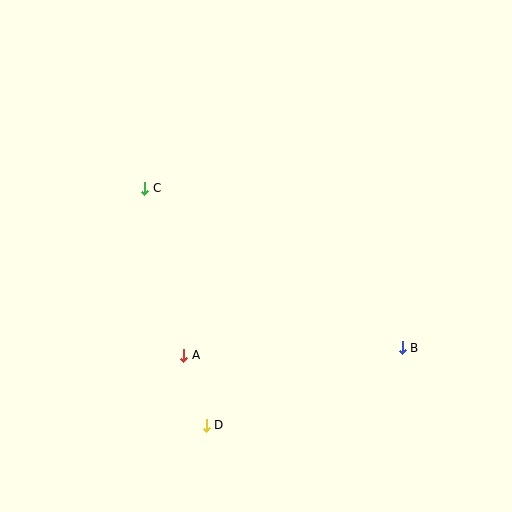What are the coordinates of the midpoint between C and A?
The midpoint between C and A is at (164, 272).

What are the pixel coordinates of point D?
Point D is at (206, 425).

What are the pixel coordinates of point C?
Point C is at (145, 188).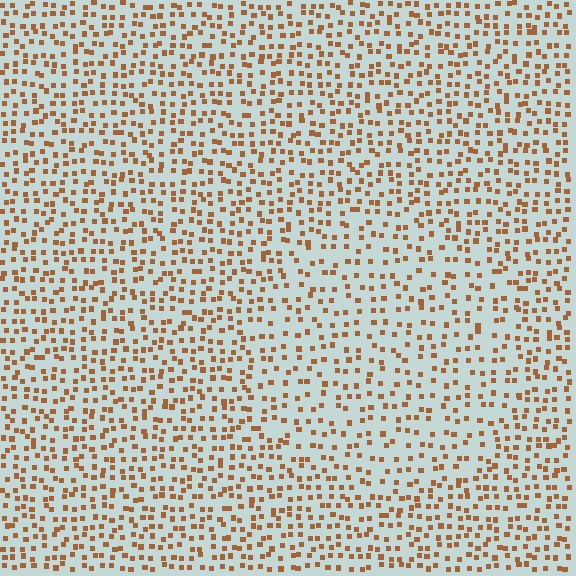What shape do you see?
I see a circle.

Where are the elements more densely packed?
The elements are more densely packed outside the circle boundary.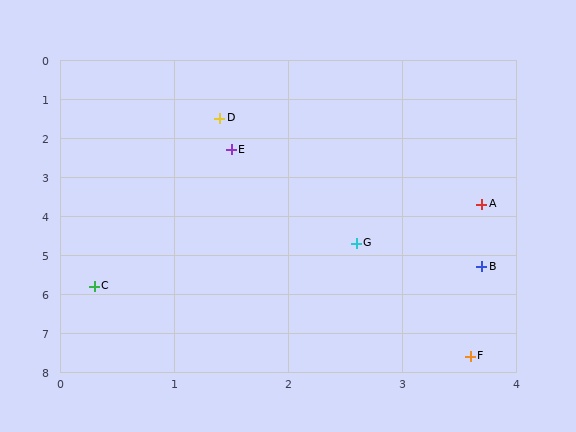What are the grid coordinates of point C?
Point C is at approximately (0.3, 5.8).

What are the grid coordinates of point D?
Point D is at approximately (1.4, 1.5).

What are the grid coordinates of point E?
Point E is at approximately (1.5, 2.3).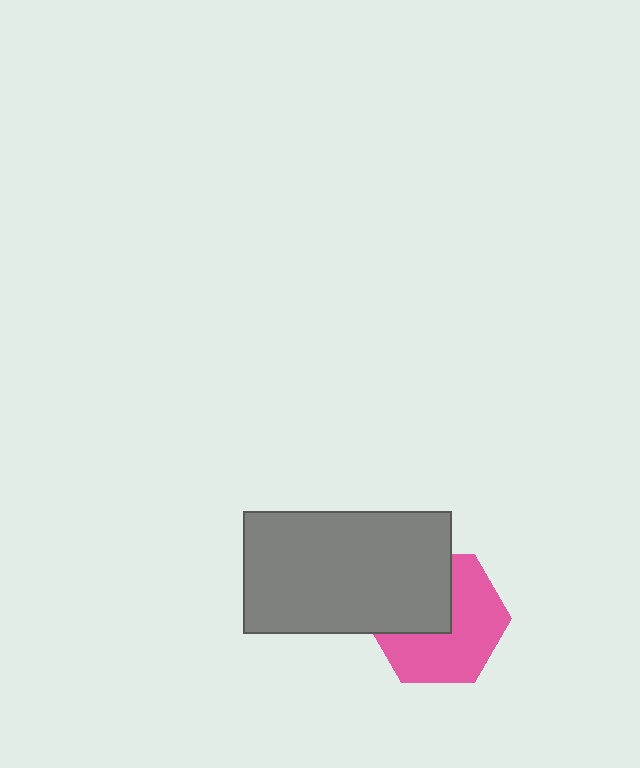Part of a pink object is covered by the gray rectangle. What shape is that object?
It is a hexagon.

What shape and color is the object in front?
The object in front is a gray rectangle.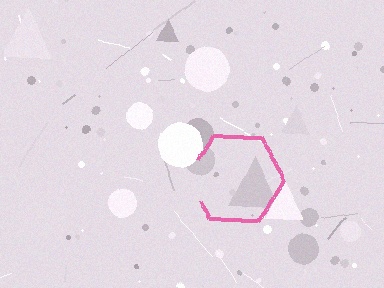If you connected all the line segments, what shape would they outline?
They would outline a hexagon.